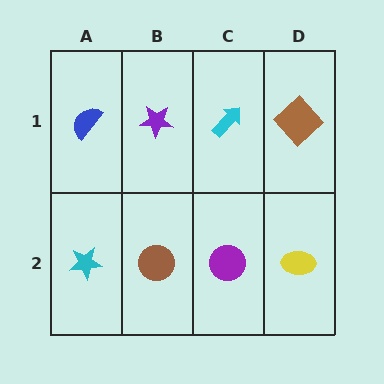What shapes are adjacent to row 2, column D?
A brown diamond (row 1, column D), a purple circle (row 2, column C).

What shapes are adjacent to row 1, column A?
A cyan star (row 2, column A), a purple star (row 1, column B).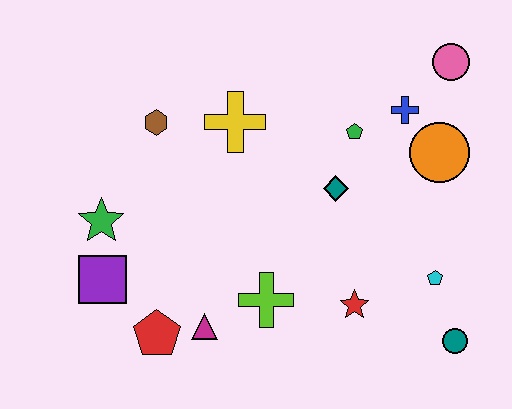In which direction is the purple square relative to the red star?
The purple square is to the left of the red star.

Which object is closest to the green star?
The purple square is closest to the green star.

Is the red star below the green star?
Yes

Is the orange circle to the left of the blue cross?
No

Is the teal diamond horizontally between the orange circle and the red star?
No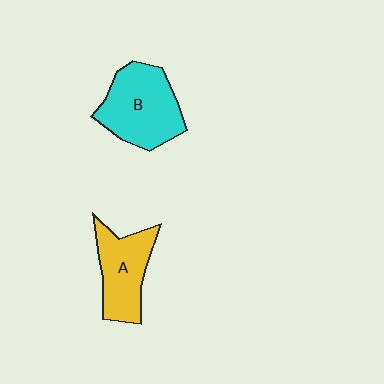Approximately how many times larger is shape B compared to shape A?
Approximately 1.3 times.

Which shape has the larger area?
Shape B (cyan).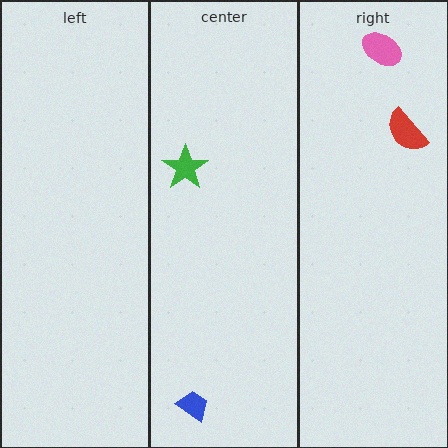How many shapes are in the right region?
2.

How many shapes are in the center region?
2.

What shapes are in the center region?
The blue trapezoid, the green star.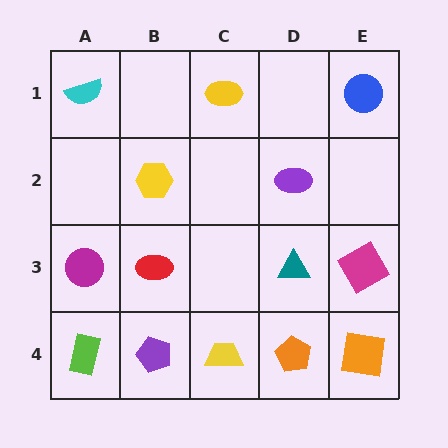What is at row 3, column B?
A red ellipse.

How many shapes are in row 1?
3 shapes.